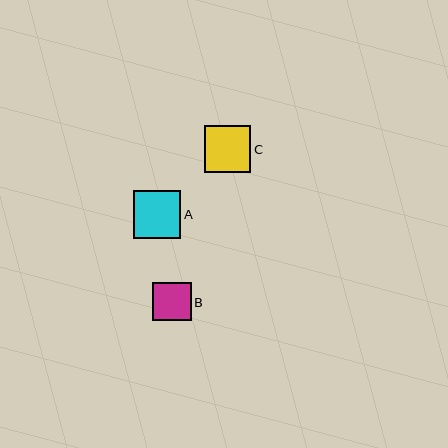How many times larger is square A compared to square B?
Square A is approximately 1.2 times the size of square B.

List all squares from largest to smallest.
From largest to smallest: A, C, B.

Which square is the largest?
Square A is the largest with a size of approximately 48 pixels.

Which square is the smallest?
Square B is the smallest with a size of approximately 38 pixels.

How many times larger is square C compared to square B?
Square C is approximately 1.2 times the size of square B.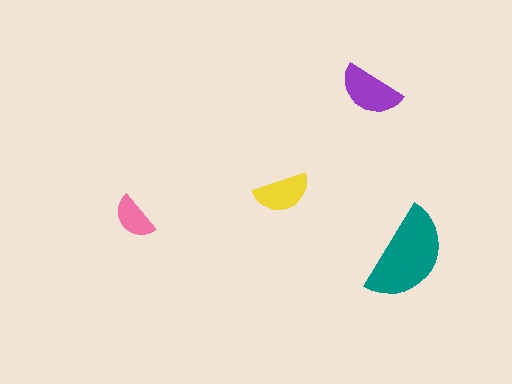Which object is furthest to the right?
The teal semicircle is rightmost.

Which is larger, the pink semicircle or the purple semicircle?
The purple one.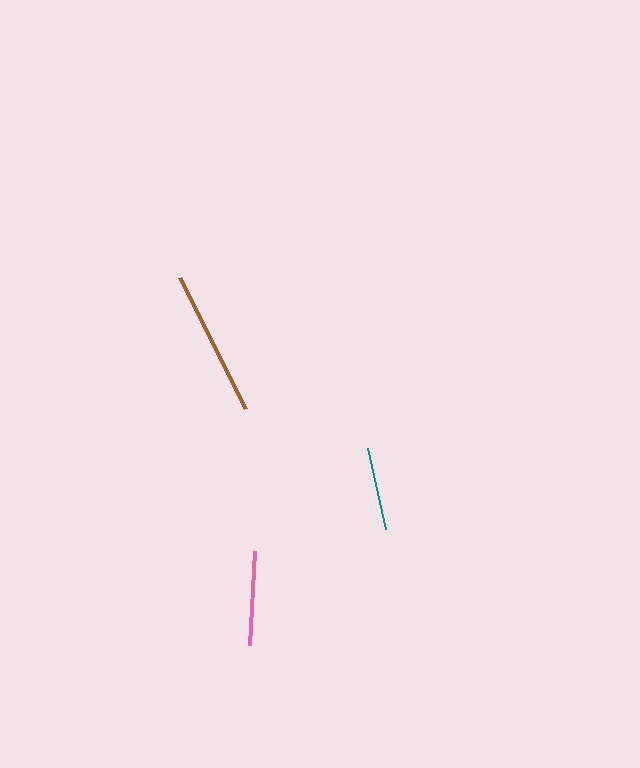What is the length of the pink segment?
The pink segment is approximately 95 pixels long.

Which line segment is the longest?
The brown line is the longest at approximately 147 pixels.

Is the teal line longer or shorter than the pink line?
The pink line is longer than the teal line.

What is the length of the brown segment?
The brown segment is approximately 147 pixels long.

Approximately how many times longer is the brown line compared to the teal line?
The brown line is approximately 1.8 times the length of the teal line.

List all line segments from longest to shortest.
From longest to shortest: brown, pink, teal.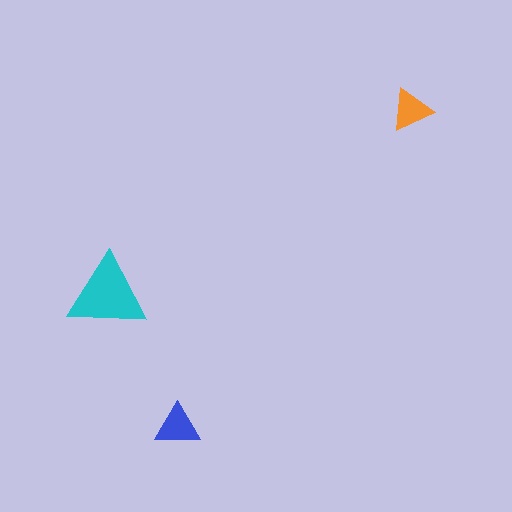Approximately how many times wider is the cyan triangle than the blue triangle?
About 2 times wider.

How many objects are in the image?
There are 3 objects in the image.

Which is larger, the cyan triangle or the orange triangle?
The cyan one.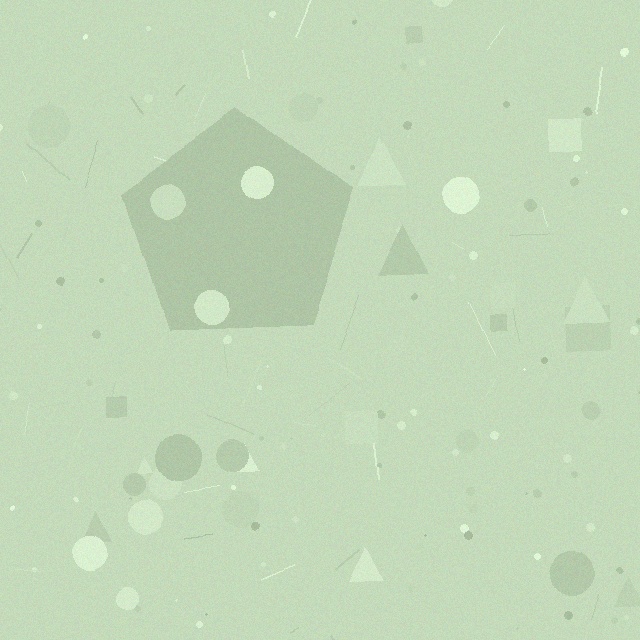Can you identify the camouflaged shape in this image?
The camouflaged shape is a pentagon.